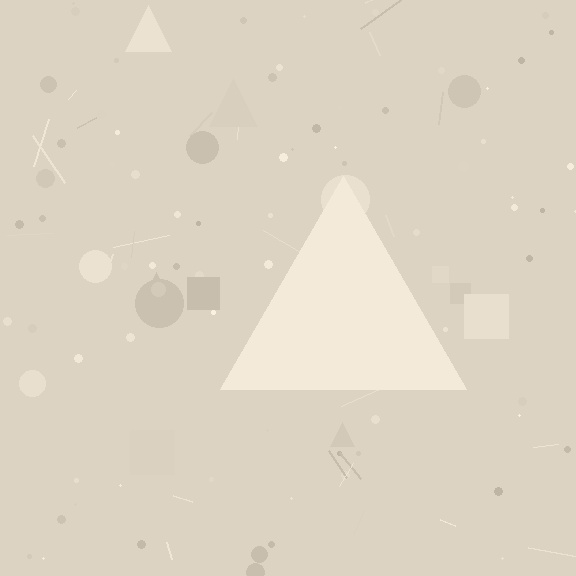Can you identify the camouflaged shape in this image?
The camouflaged shape is a triangle.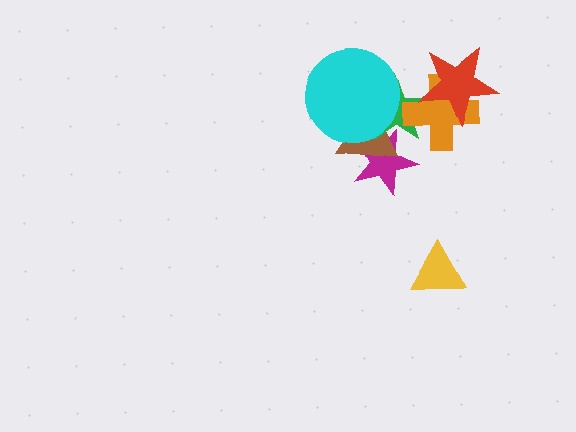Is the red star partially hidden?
No, no other shape covers it.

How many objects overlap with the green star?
5 objects overlap with the green star.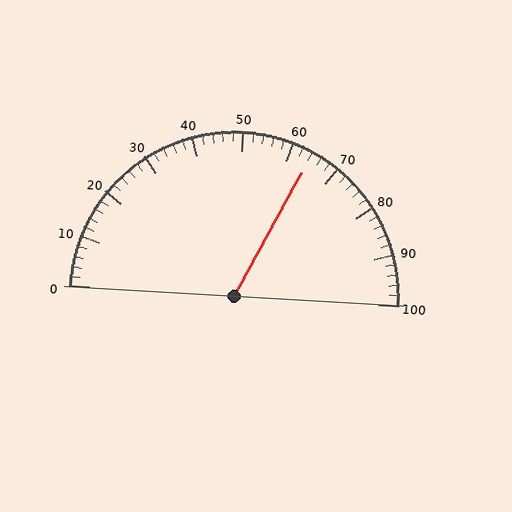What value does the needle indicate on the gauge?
The needle indicates approximately 64.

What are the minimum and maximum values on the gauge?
The gauge ranges from 0 to 100.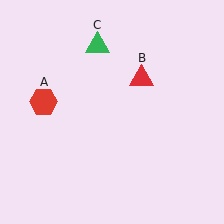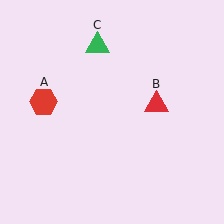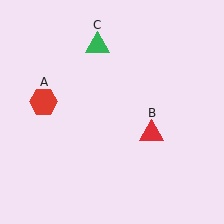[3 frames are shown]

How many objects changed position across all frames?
1 object changed position: red triangle (object B).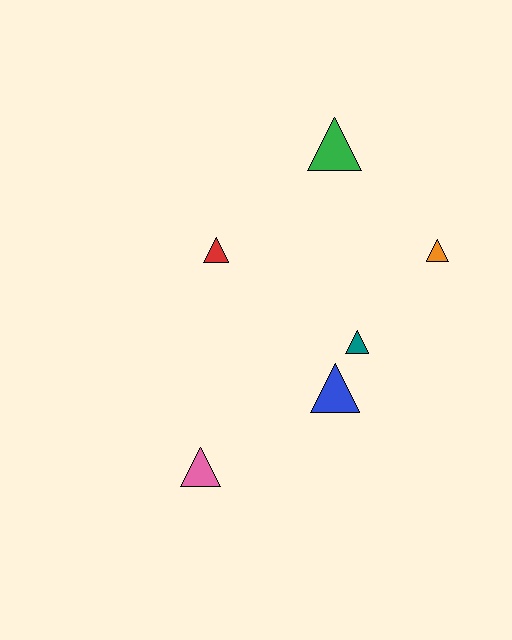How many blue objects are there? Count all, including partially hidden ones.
There is 1 blue object.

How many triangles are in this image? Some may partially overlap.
There are 6 triangles.